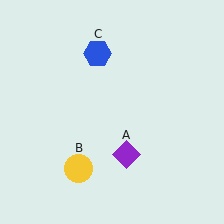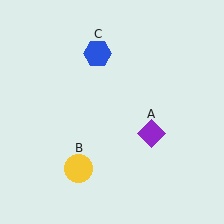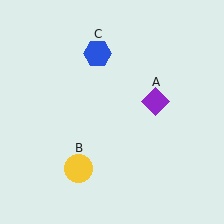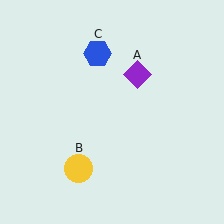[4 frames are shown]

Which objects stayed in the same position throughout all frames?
Yellow circle (object B) and blue hexagon (object C) remained stationary.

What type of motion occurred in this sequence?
The purple diamond (object A) rotated counterclockwise around the center of the scene.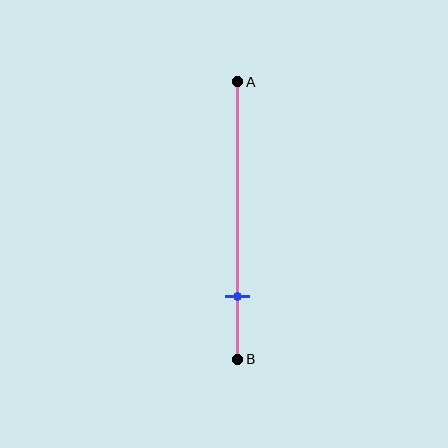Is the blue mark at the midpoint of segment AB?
No, the mark is at about 75% from A, not at the 50% midpoint.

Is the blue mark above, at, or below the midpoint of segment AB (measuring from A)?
The blue mark is below the midpoint of segment AB.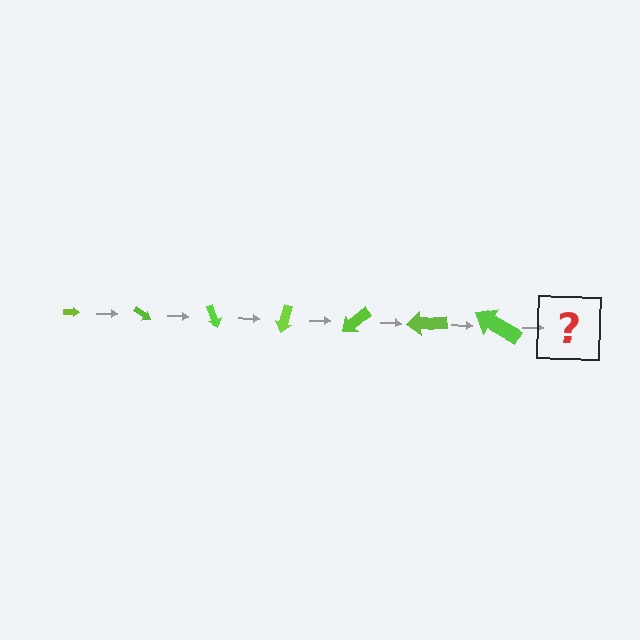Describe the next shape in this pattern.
It should be an arrow, larger than the previous one and rotated 245 degrees from the start.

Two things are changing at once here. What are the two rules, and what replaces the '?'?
The two rules are that the arrow grows larger each step and it rotates 35 degrees each step. The '?' should be an arrow, larger than the previous one and rotated 245 degrees from the start.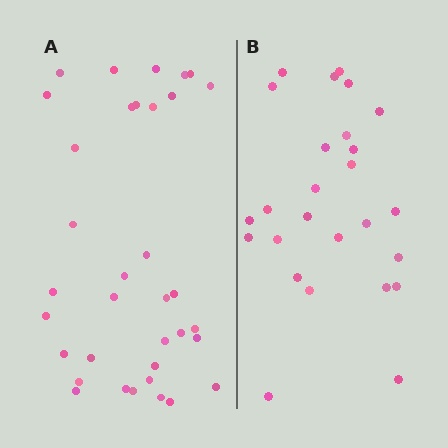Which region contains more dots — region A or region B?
Region A (the left region) has more dots.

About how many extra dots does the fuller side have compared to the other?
Region A has roughly 8 or so more dots than region B.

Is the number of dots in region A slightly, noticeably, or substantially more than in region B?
Region A has noticeably more, but not dramatically so. The ratio is roughly 1.3 to 1.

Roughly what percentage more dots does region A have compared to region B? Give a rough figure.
About 35% more.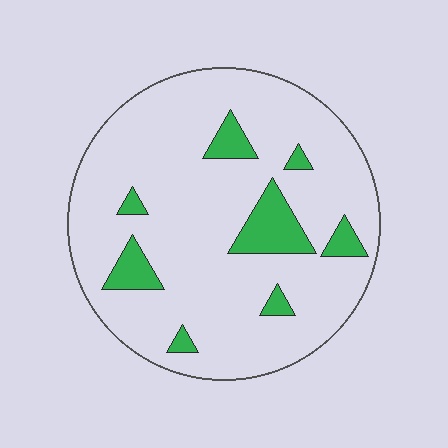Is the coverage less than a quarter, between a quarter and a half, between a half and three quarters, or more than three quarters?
Less than a quarter.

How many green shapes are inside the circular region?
8.